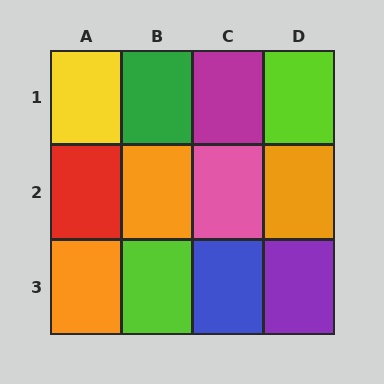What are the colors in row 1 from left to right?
Yellow, green, magenta, lime.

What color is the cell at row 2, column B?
Orange.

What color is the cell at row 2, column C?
Pink.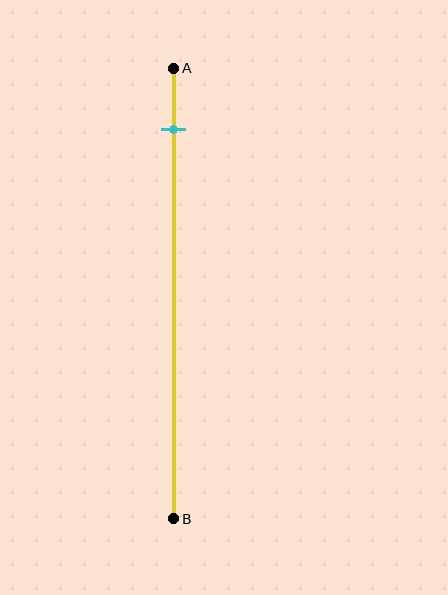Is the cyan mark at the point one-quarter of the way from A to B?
No, the mark is at about 15% from A, not at the 25% one-quarter point.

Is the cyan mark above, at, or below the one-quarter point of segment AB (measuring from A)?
The cyan mark is above the one-quarter point of segment AB.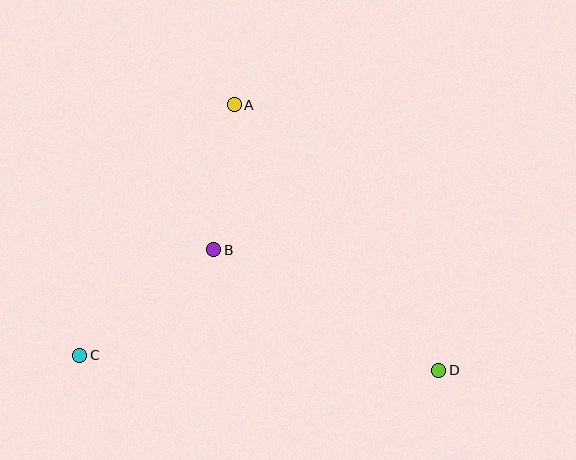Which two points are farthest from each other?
Points C and D are farthest from each other.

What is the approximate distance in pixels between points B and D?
The distance between B and D is approximately 255 pixels.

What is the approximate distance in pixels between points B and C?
The distance between B and C is approximately 171 pixels.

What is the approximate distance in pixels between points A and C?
The distance between A and C is approximately 294 pixels.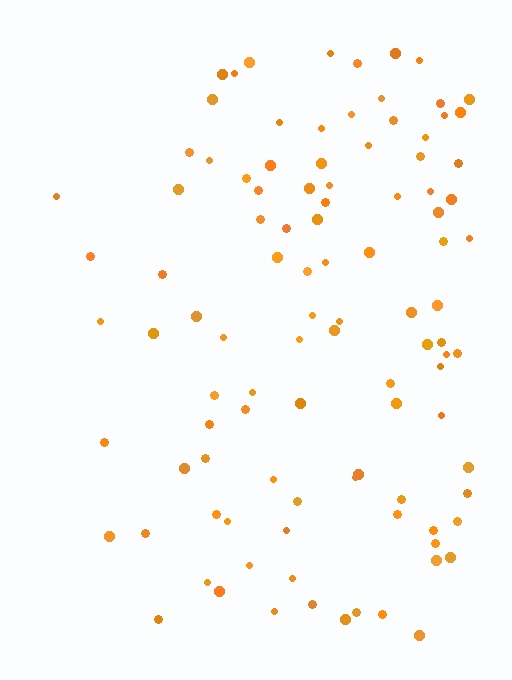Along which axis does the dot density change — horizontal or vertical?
Horizontal.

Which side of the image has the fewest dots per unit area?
The left.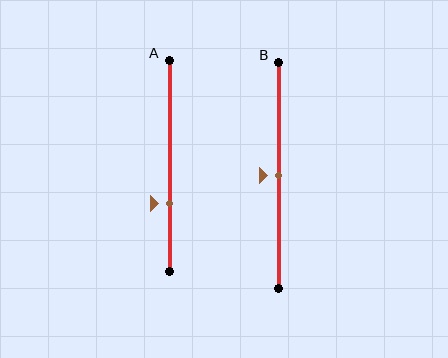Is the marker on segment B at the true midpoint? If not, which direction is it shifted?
Yes, the marker on segment B is at the true midpoint.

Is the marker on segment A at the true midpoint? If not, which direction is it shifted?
No, the marker on segment A is shifted downward by about 18% of the segment length.